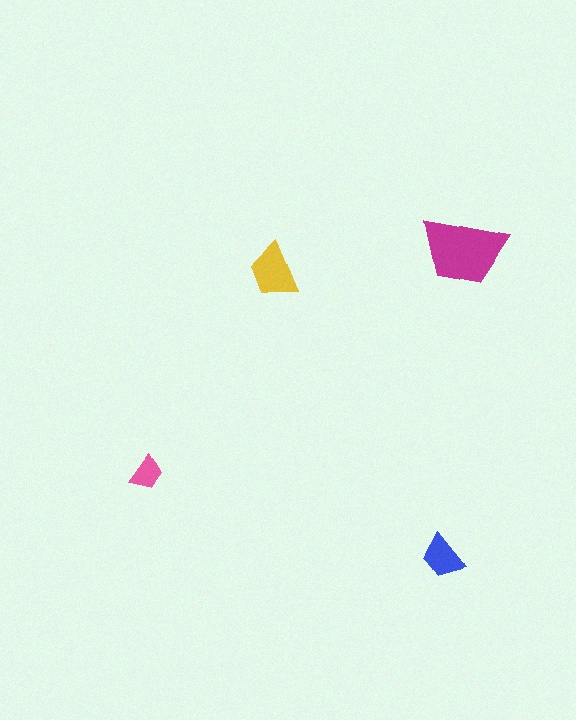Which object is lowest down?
The blue trapezoid is bottommost.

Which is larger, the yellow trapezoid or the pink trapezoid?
The yellow one.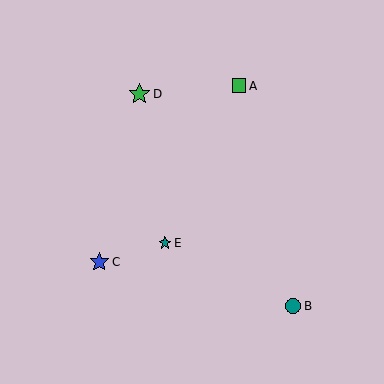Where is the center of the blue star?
The center of the blue star is at (99, 262).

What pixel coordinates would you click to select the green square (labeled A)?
Click at (239, 86) to select the green square A.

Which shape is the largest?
The green star (labeled D) is the largest.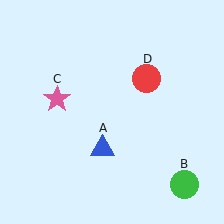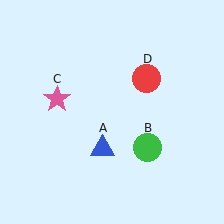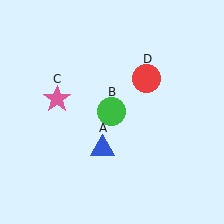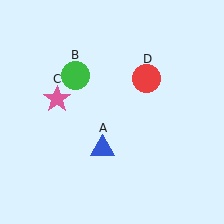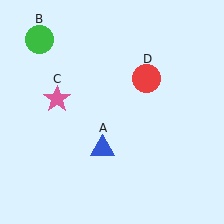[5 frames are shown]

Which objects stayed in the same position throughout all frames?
Blue triangle (object A) and pink star (object C) and red circle (object D) remained stationary.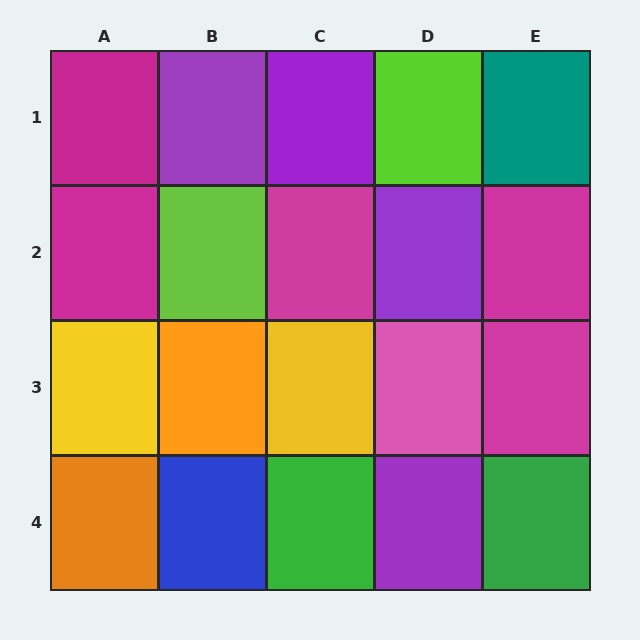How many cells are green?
2 cells are green.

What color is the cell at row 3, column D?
Pink.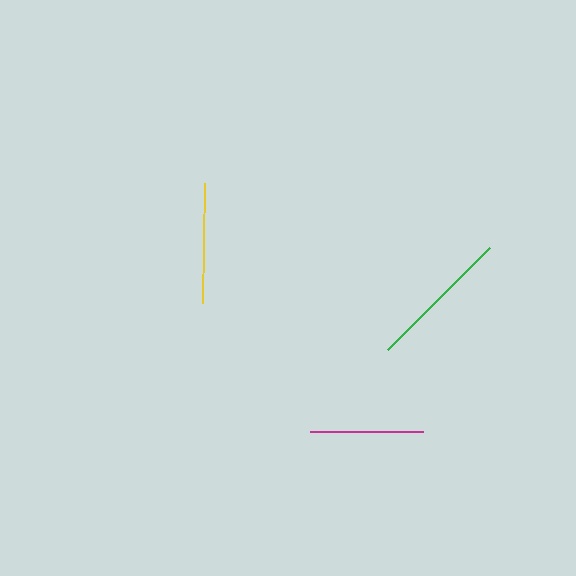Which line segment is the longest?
The green line is the longest at approximately 145 pixels.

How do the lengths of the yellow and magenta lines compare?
The yellow and magenta lines are approximately the same length.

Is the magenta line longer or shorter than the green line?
The green line is longer than the magenta line.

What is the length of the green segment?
The green segment is approximately 145 pixels long.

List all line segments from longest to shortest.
From longest to shortest: green, yellow, magenta.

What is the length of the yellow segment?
The yellow segment is approximately 120 pixels long.